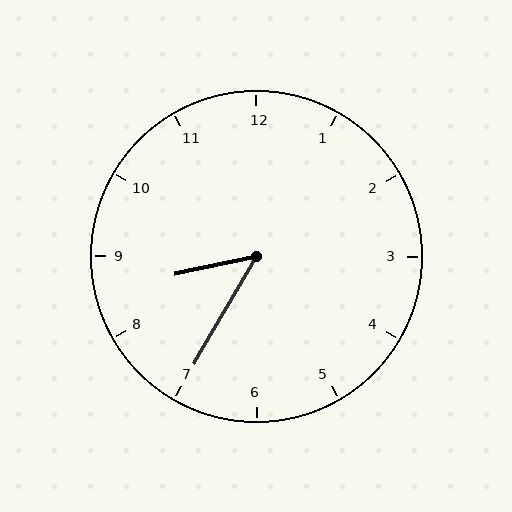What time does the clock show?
8:35.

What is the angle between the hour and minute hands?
Approximately 48 degrees.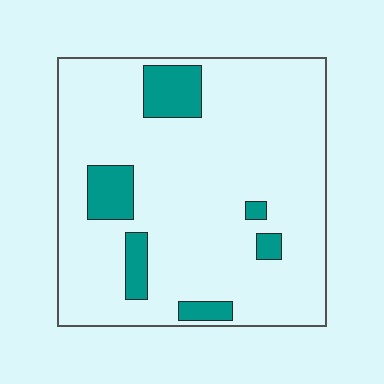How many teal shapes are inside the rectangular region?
6.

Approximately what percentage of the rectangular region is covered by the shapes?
Approximately 15%.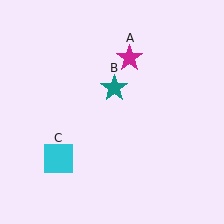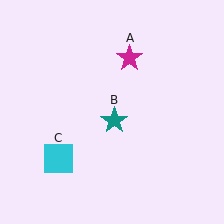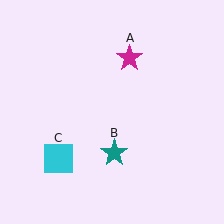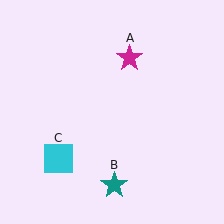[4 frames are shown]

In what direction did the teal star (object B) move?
The teal star (object B) moved down.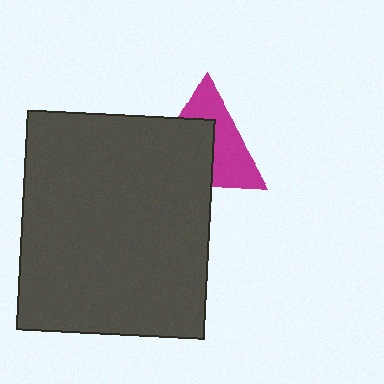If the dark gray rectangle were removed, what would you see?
You would see the complete magenta triangle.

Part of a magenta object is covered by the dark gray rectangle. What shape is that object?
It is a triangle.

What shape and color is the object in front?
The object in front is a dark gray rectangle.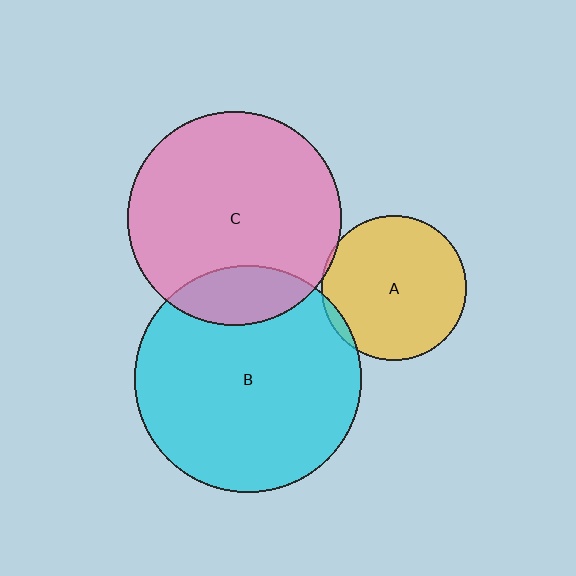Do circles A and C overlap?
Yes.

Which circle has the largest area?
Circle B (cyan).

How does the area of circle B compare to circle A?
Approximately 2.4 times.